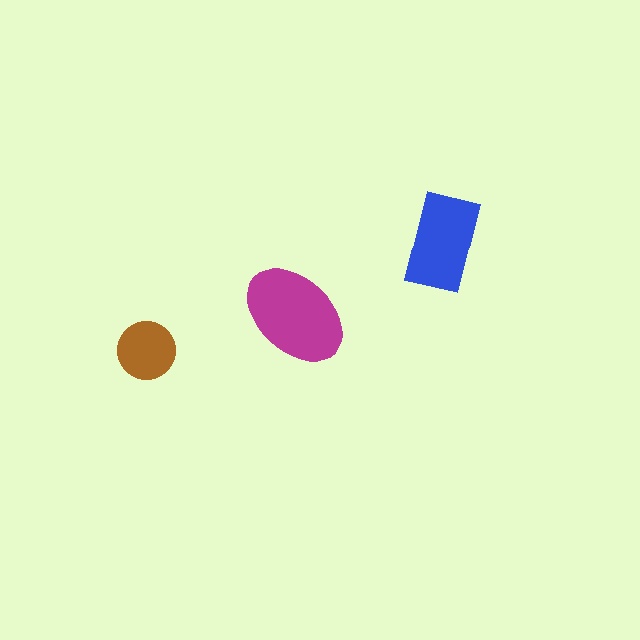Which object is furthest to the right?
The blue rectangle is rightmost.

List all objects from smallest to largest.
The brown circle, the blue rectangle, the magenta ellipse.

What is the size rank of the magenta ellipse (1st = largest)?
1st.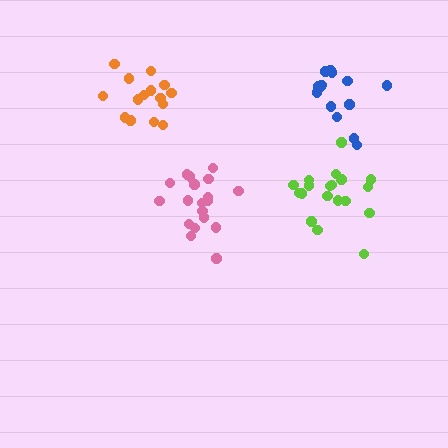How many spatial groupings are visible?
There are 4 spatial groupings.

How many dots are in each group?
Group 1: 14 dots, Group 2: 19 dots, Group 3: 15 dots, Group 4: 19 dots (67 total).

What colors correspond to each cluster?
The clusters are colored: blue, lime, orange, pink.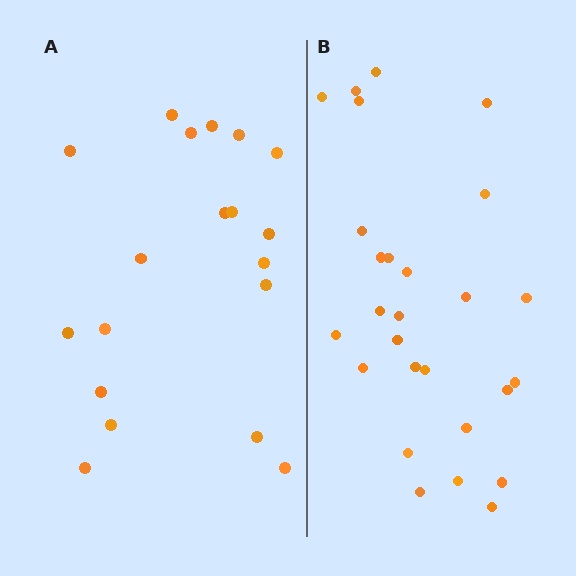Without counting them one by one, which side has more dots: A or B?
Region B (the right region) has more dots.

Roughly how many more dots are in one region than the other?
Region B has roughly 8 or so more dots than region A.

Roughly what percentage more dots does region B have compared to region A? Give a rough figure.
About 40% more.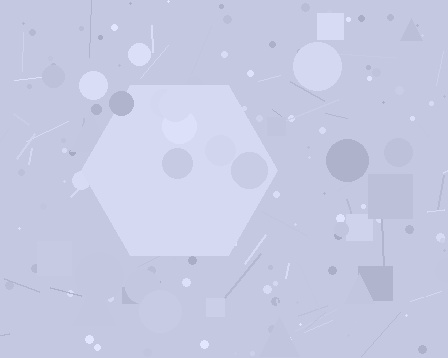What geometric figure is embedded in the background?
A hexagon is embedded in the background.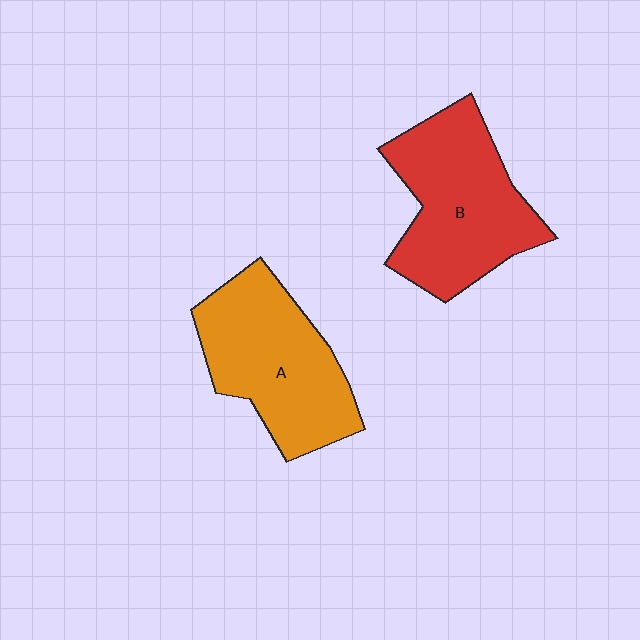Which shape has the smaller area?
Shape A (orange).